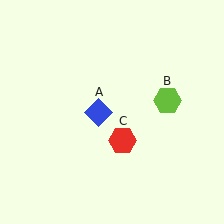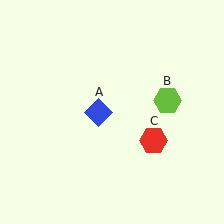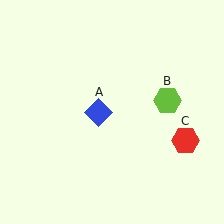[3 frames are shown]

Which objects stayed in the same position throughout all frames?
Blue diamond (object A) and lime hexagon (object B) remained stationary.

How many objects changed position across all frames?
1 object changed position: red hexagon (object C).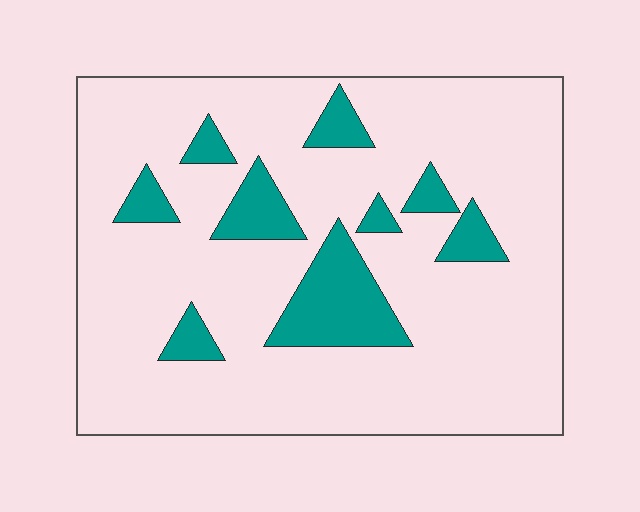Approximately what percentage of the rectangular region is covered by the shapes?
Approximately 15%.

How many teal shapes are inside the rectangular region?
9.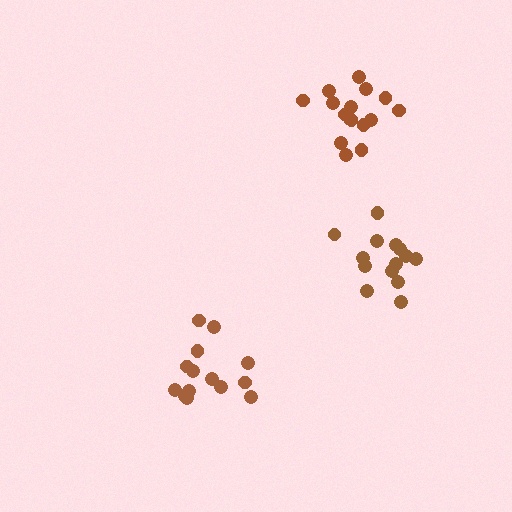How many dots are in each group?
Group 1: 14 dots, Group 2: 14 dots, Group 3: 16 dots (44 total).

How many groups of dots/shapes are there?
There are 3 groups.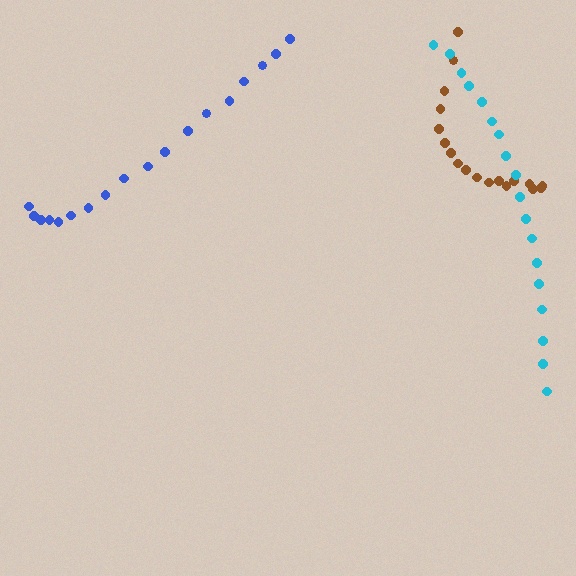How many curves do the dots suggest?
There are 3 distinct paths.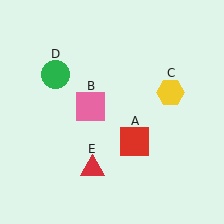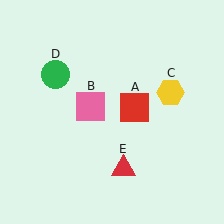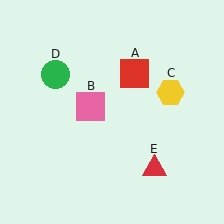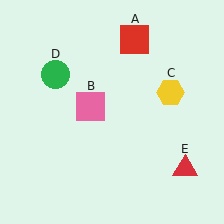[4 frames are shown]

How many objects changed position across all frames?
2 objects changed position: red square (object A), red triangle (object E).